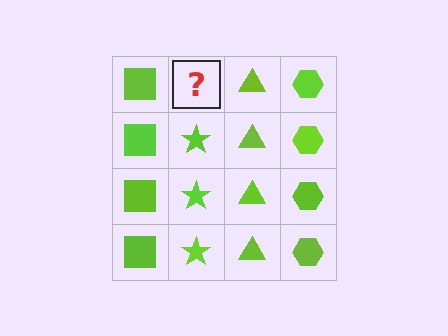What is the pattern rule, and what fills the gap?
The rule is that each column has a consistent shape. The gap should be filled with a lime star.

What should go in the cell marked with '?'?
The missing cell should contain a lime star.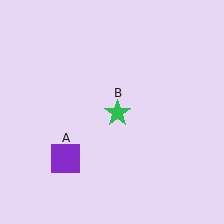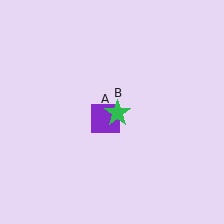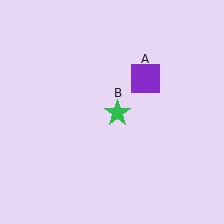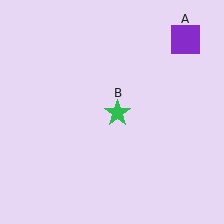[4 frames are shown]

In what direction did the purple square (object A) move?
The purple square (object A) moved up and to the right.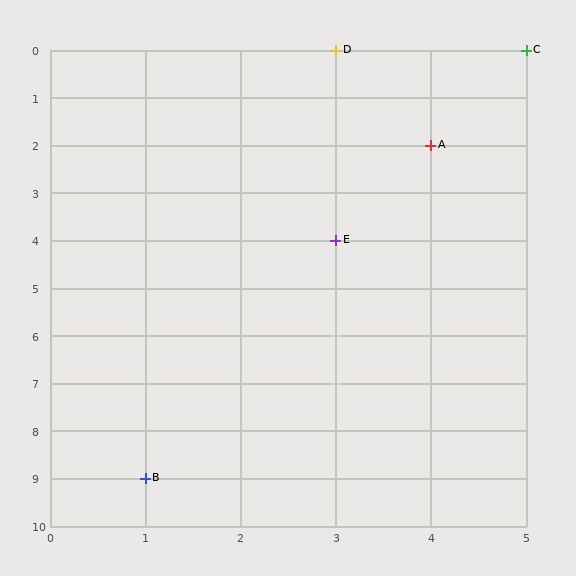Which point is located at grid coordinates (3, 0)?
Point D is at (3, 0).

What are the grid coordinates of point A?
Point A is at grid coordinates (4, 2).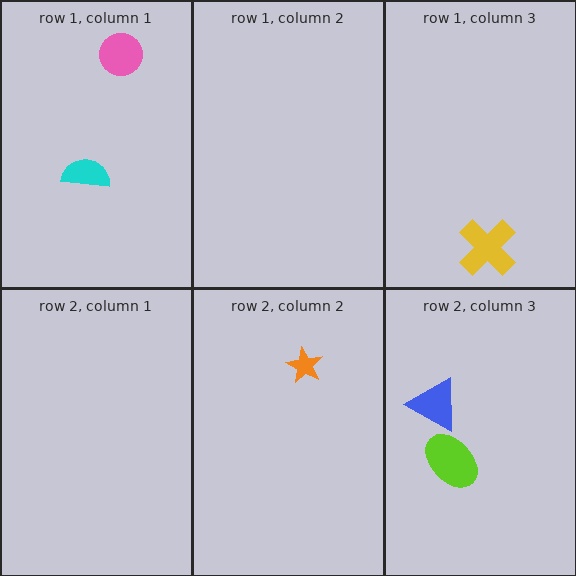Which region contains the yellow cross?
The row 1, column 3 region.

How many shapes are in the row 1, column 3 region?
1.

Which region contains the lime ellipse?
The row 2, column 3 region.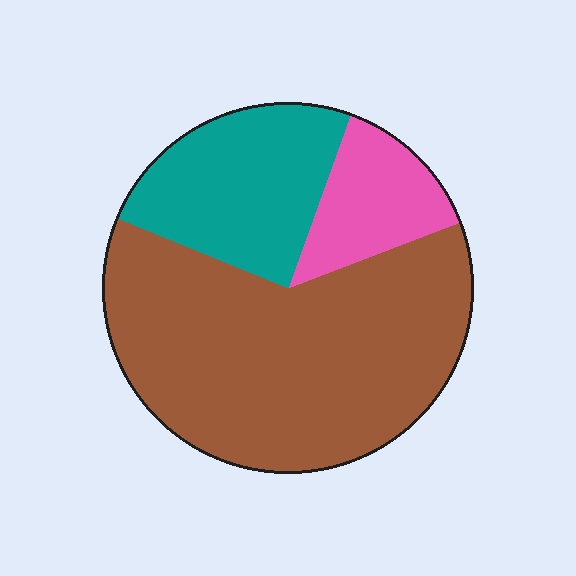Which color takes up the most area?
Brown, at roughly 60%.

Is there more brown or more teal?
Brown.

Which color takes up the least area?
Pink, at roughly 15%.